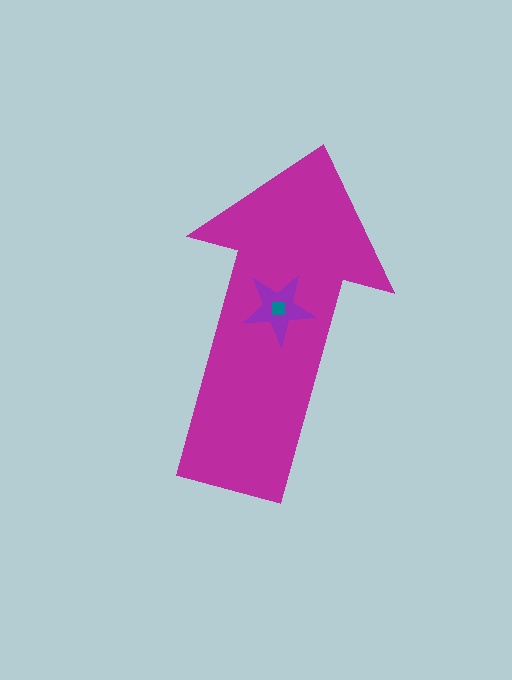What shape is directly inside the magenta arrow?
The purple star.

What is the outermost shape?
The magenta arrow.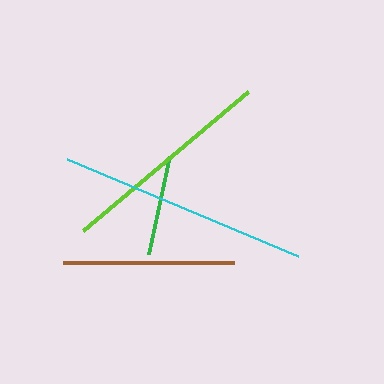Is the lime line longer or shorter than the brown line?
The lime line is longer than the brown line.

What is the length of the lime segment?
The lime segment is approximately 216 pixels long.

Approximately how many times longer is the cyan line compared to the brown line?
The cyan line is approximately 1.5 times the length of the brown line.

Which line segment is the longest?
The cyan line is the longest at approximately 250 pixels.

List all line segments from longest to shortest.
From longest to shortest: cyan, lime, brown, green.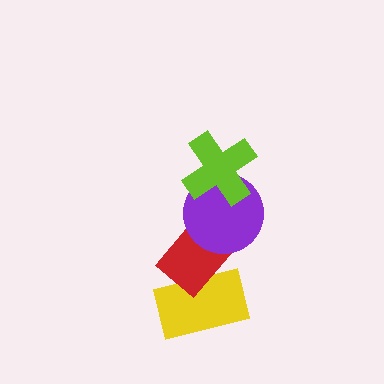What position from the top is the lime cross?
The lime cross is 1st from the top.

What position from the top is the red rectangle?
The red rectangle is 3rd from the top.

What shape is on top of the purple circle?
The lime cross is on top of the purple circle.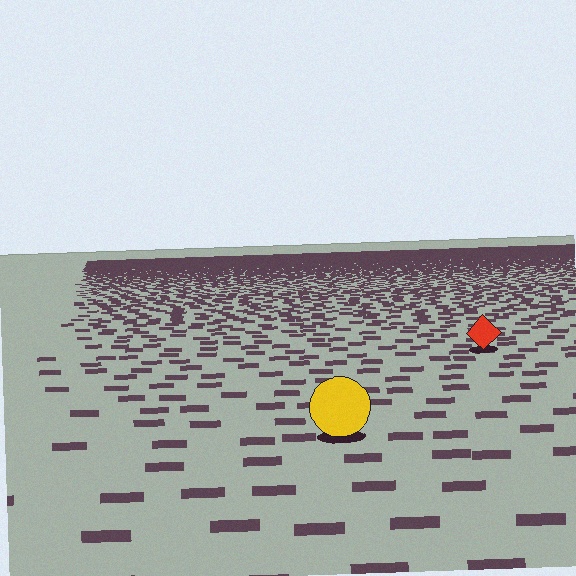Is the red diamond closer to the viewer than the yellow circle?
No. The yellow circle is closer — you can tell from the texture gradient: the ground texture is coarser near it.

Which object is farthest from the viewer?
The red diamond is farthest from the viewer. It appears smaller and the ground texture around it is denser.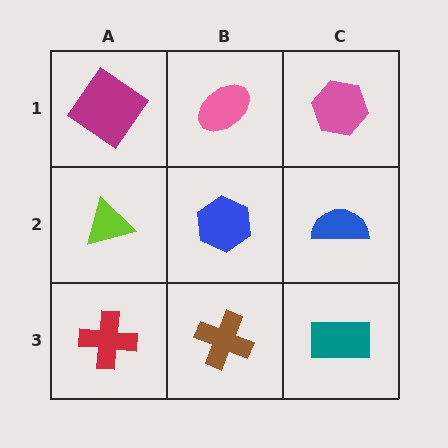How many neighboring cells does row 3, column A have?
2.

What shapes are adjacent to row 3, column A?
A lime triangle (row 2, column A), a brown cross (row 3, column B).